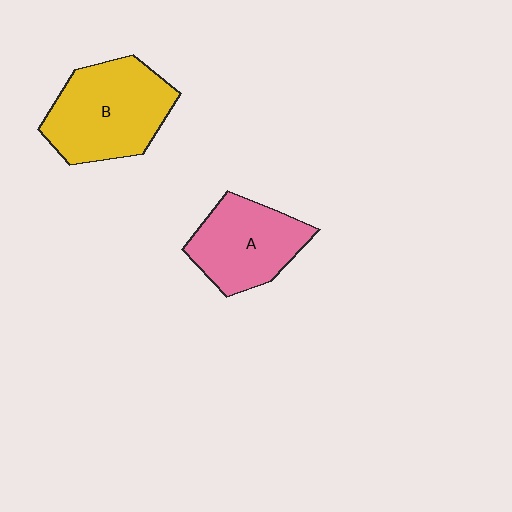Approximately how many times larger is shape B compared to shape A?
Approximately 1.3 times.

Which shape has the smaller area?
Shape A (pink).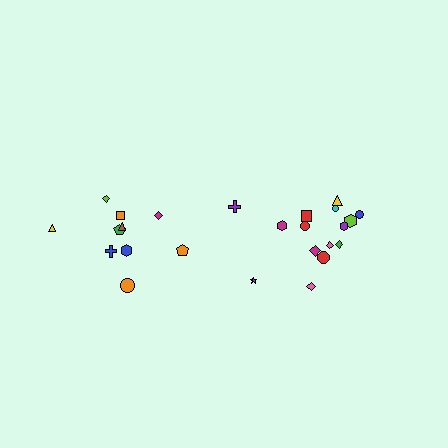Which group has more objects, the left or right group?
The right group.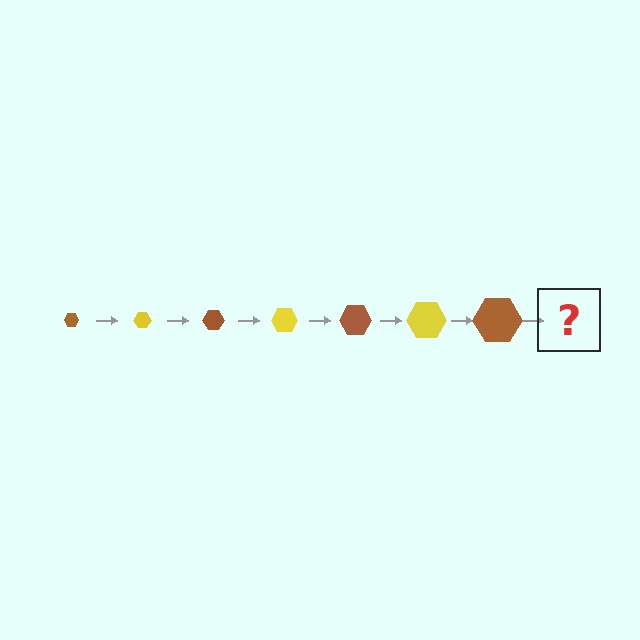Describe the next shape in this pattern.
It should be a yellow hexagon, larger than the previous one.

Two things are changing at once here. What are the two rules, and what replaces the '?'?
The two rules are that the hexagon grows larger each step and the color cycles through brown and yellow. The '?' should be a yellow hexagon, larger than the previous one.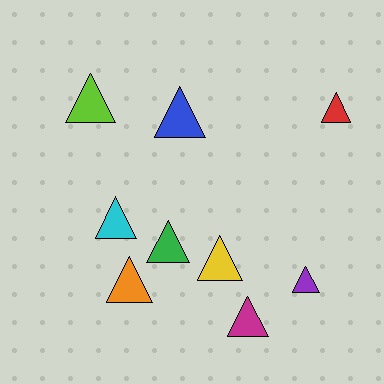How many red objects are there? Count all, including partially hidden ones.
There is 1 red object.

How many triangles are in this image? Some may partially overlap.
There are 9 triangles.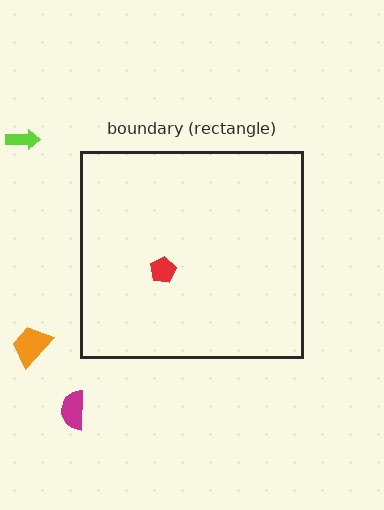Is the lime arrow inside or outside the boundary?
Outside.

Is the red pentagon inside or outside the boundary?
Inside.